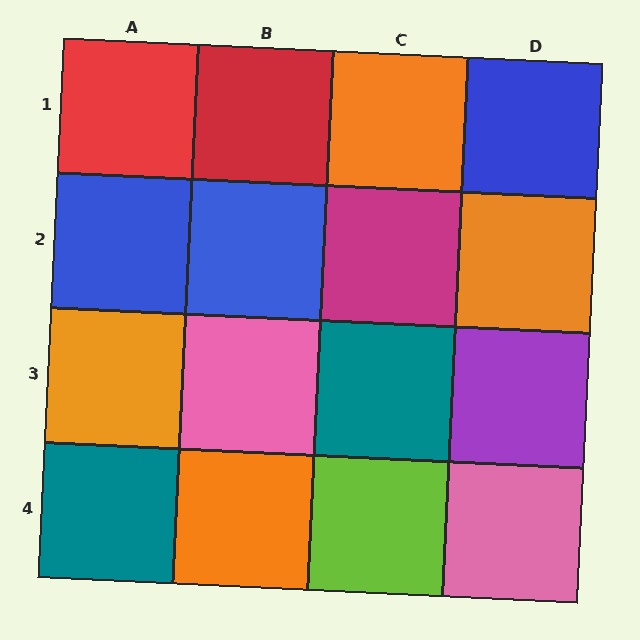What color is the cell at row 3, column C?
Teal.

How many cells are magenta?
1 cell is magenta.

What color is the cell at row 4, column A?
Teal.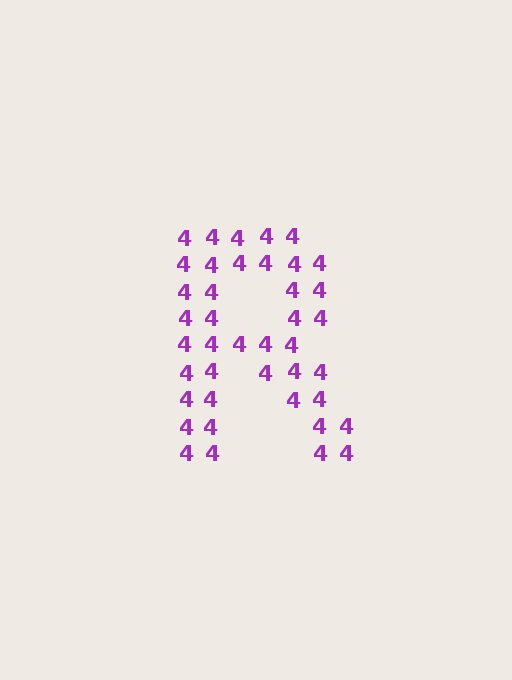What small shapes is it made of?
It is made of small digit 4's.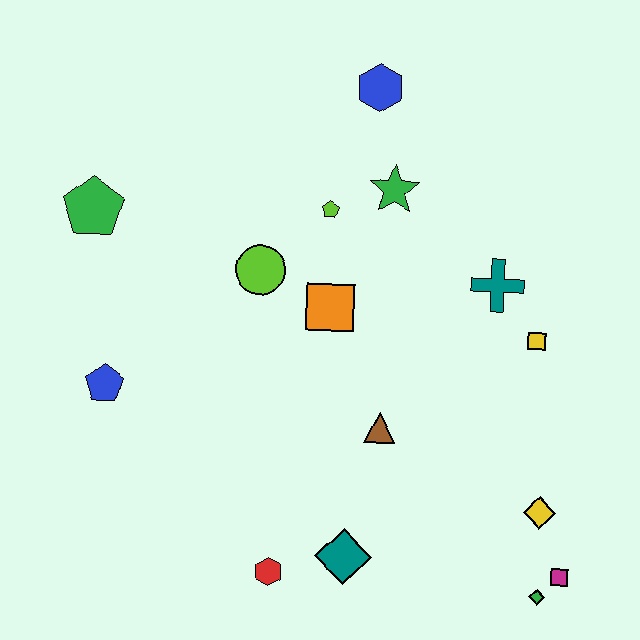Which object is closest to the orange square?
The lime circle is closest to the orange square.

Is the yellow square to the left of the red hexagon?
No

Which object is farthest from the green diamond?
The green pentagon is farthest from the green diamond.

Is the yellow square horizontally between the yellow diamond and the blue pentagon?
Yes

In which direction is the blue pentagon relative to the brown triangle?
The blue pentagon is to the left of the brown triangle.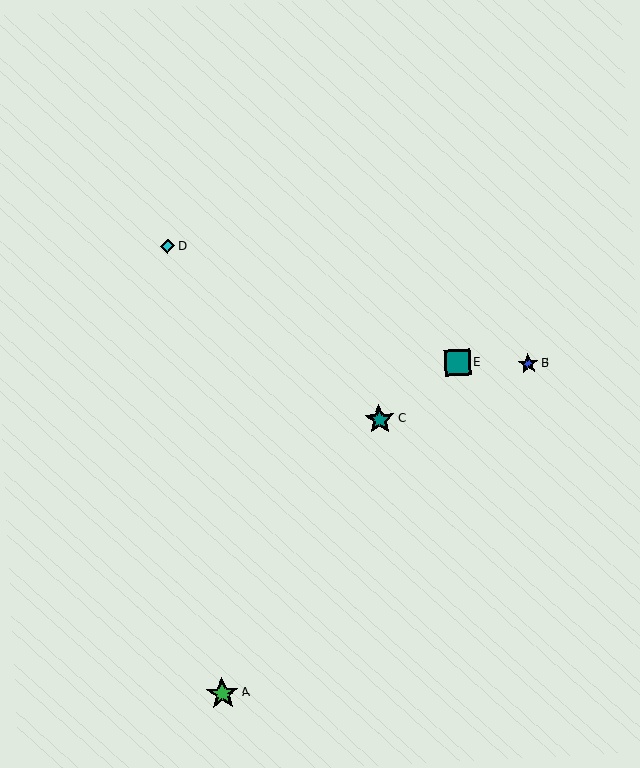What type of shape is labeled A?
Shape A is a green star.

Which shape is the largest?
The green star (labeled A) is the largest.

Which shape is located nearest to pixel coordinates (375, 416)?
The teal star (labeled C) at (380, 419) is nearest to that location.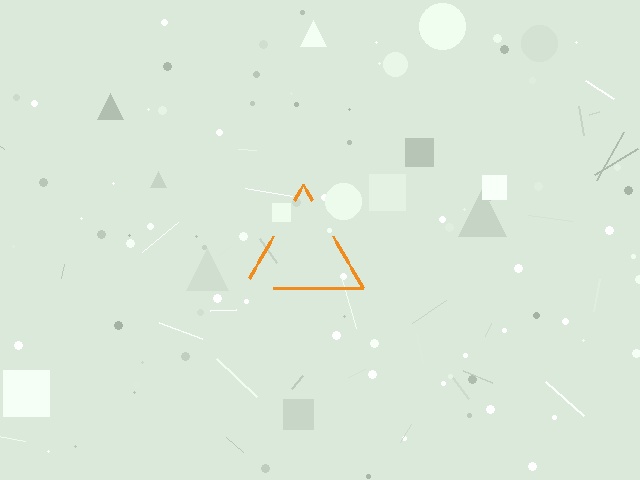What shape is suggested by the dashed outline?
The dashed outline suggests a triangle.